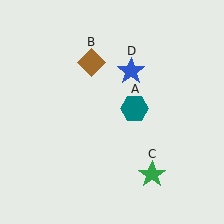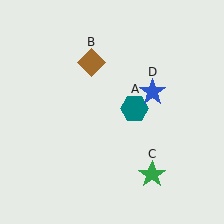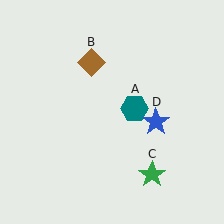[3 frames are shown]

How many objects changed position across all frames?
1 object changed position: blue star (object D).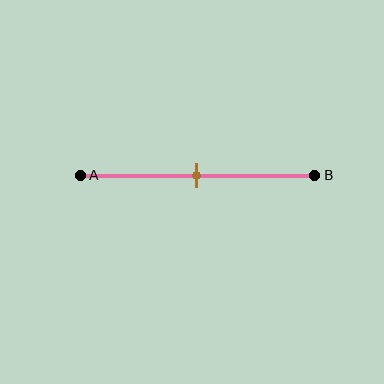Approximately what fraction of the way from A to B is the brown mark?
The brown mark is approximately 50% of the way from A to B.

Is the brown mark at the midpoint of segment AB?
Yes, the mark is approximately at the midpoint.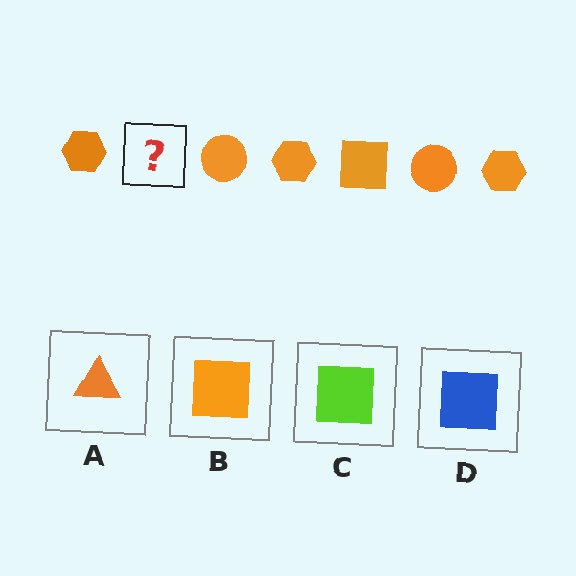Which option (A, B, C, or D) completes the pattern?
B.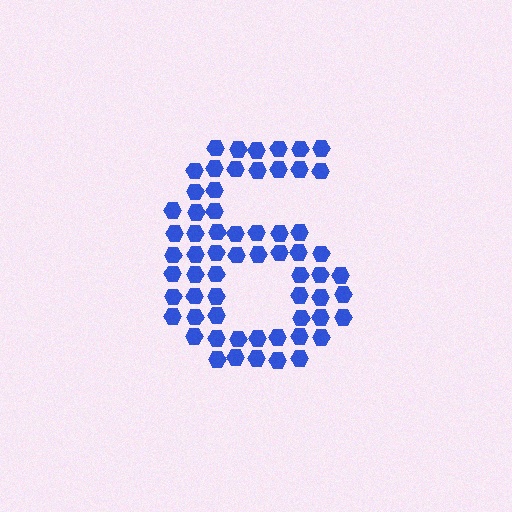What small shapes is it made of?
It is made of small hexagons.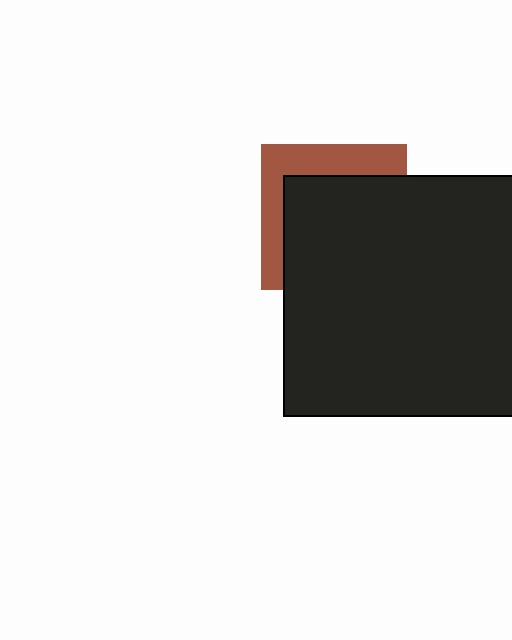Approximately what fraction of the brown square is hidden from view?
Roughly 66% of the brown square is hidden behind the black square.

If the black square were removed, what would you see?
You would see the complete brown square.